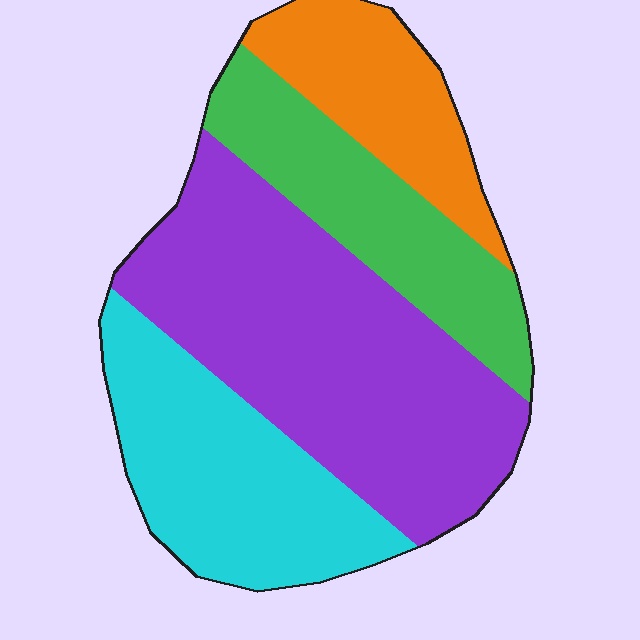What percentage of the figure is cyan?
Cyan takes up about one quarter (1/4) of the figure.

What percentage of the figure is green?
Green covers about 20% of the figure.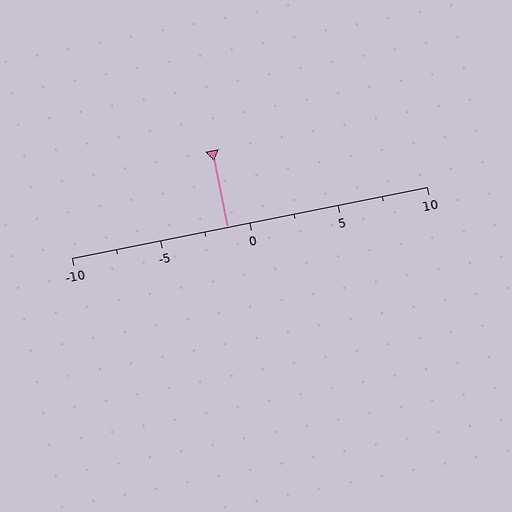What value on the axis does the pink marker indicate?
The marker indicates approximately -1.2.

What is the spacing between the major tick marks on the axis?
The major ticks are spaced 5 apart.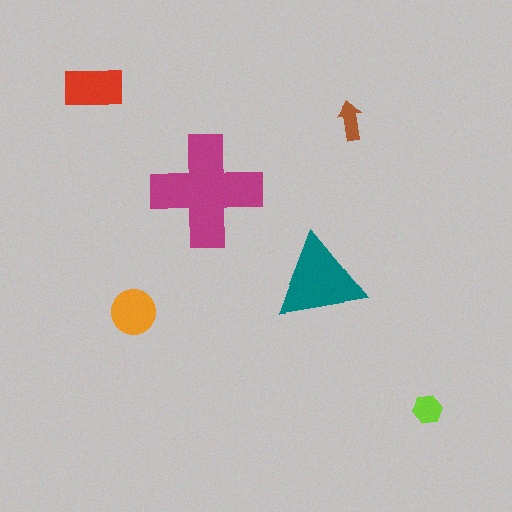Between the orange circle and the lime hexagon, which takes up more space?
The orange circle.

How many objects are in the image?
There are 6 objects in the image.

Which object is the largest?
The magenta cross.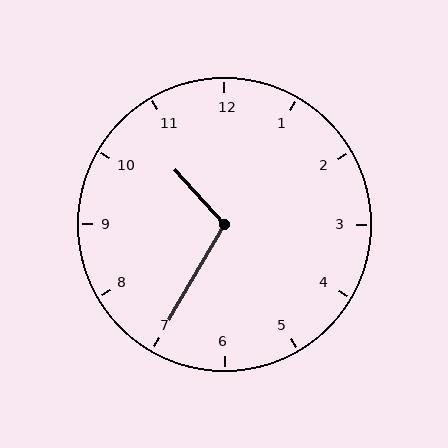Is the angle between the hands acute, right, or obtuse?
It is obtuse.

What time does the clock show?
10:35.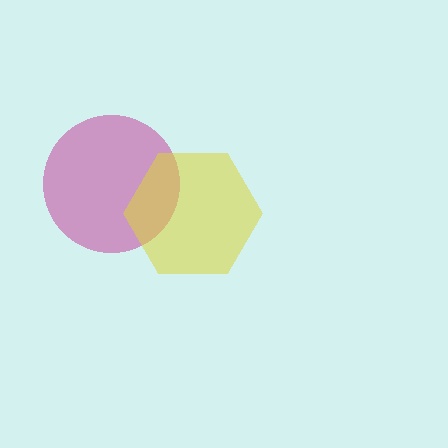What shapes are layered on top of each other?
The layered shapes are: a magenta circle, a yellow hexagon.